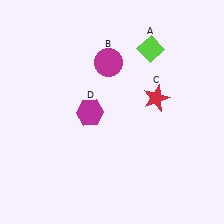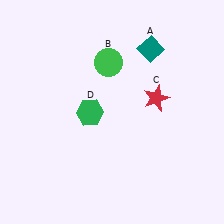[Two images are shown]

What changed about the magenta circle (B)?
In Image 1, B is magenta. In Image 2, it changed to green.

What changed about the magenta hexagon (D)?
In Image 1, D is magenta. In Image 2, it changed to green.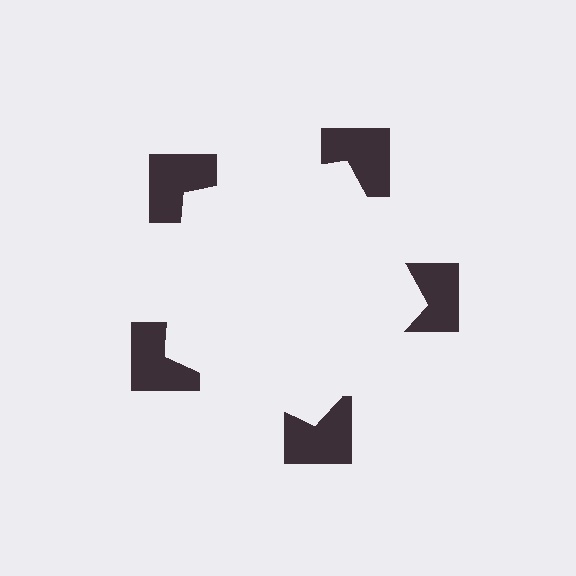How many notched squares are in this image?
There are 5 — one at each vertex of the illusory pentagon.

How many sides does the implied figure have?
5 sides.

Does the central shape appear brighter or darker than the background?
It typically appears slightly brighter than the background, even though no actual brightness change is drawn.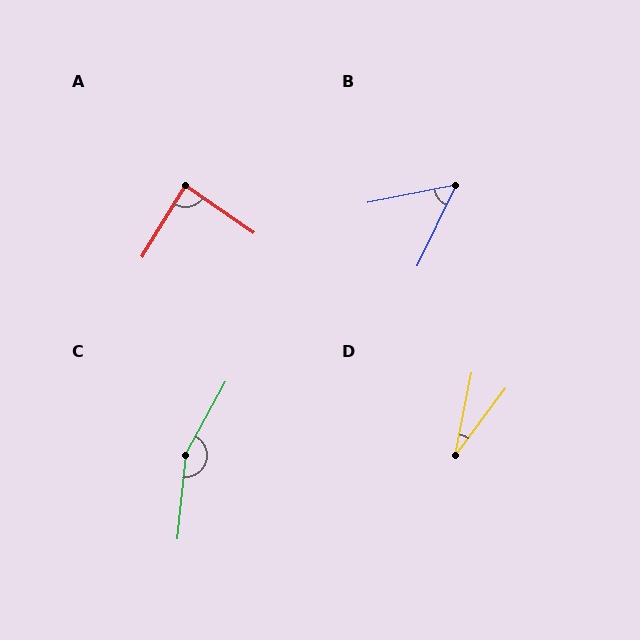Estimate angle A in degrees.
Approximately 86 degrees.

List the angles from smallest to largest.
D (26°), B (53°), A (86°), C (157°).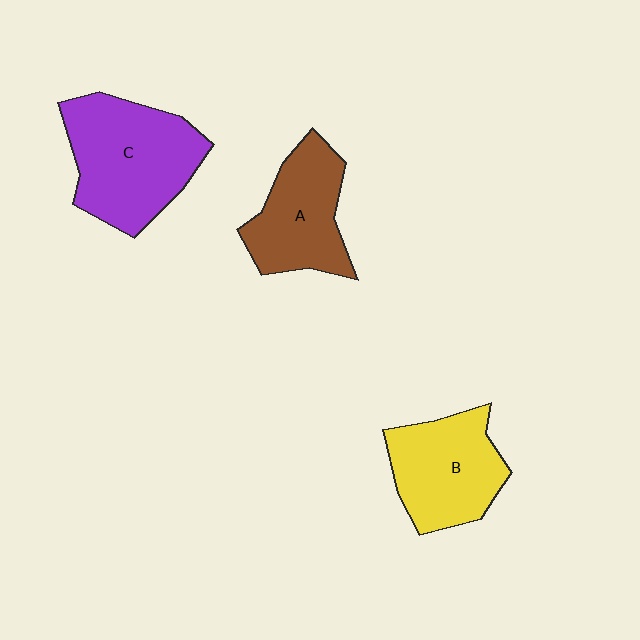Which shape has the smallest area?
Shape A (brown).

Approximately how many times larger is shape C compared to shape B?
Approximately 1.3 times.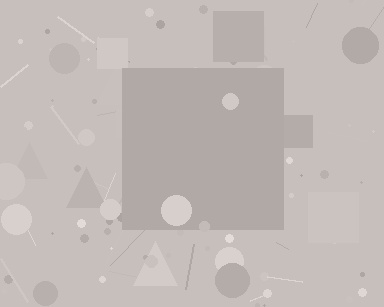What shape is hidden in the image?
A square is hidden in the image.